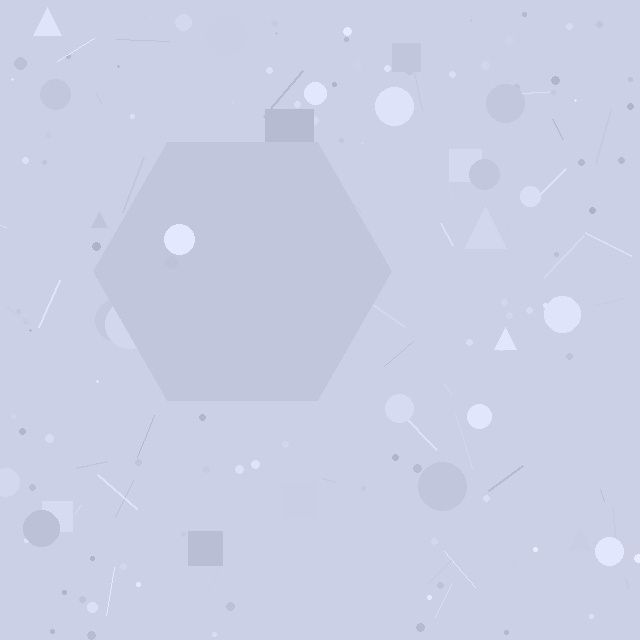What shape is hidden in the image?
A hexagon is hidden in the image.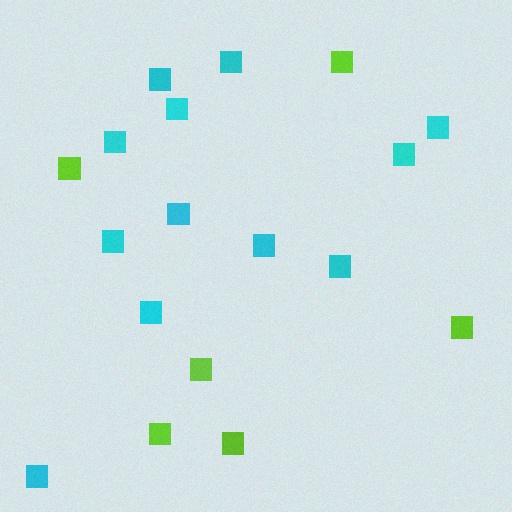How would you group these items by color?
There are 2 groups: one group of lime squares (6) and one group of cyan squares (12).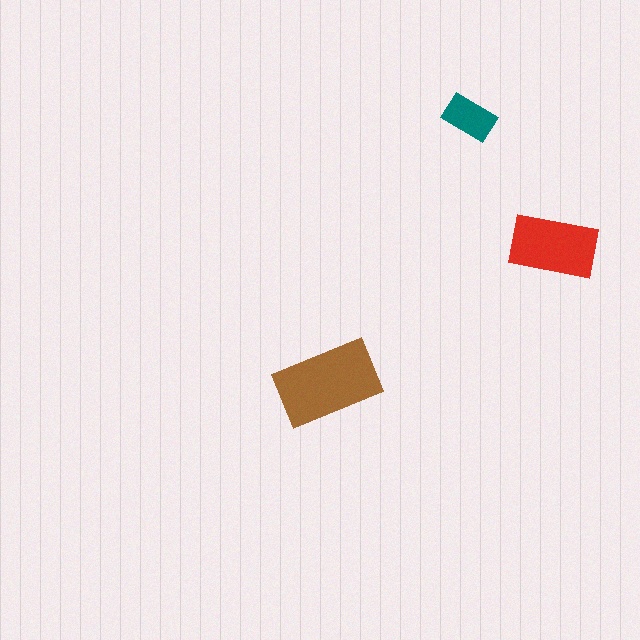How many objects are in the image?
There are 3 objects in the image.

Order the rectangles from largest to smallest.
the brown one, the red one, the teal one.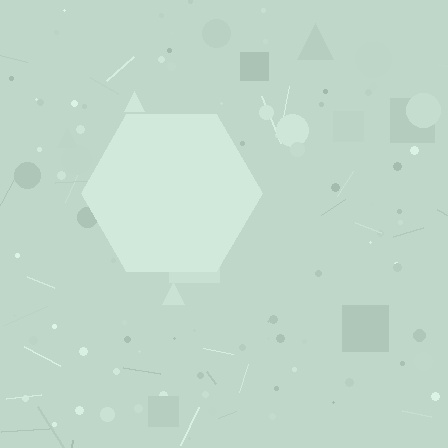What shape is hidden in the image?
A hexagon is hidden in the image.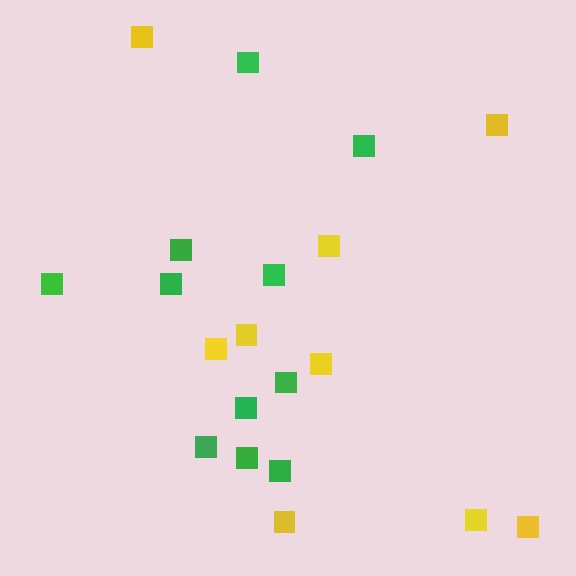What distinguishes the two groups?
There are 2 groups: one group of green squares (11) and one group of yellow squares (9).